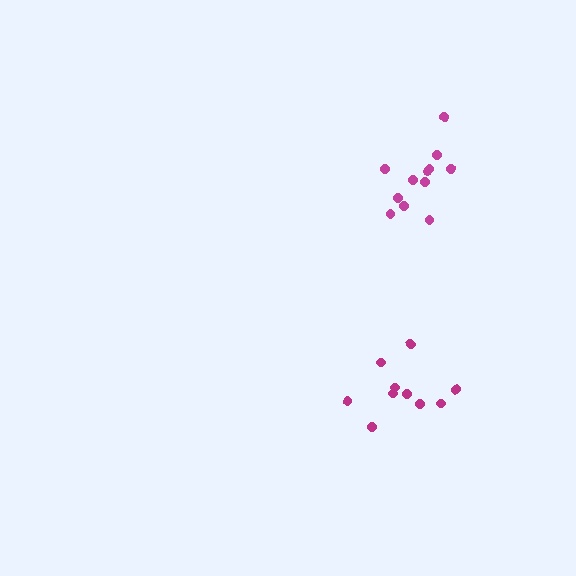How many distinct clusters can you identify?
There are 2 distinct clusters.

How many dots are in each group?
Group 1: 12 dots, Group 2: 10 dots (22 total).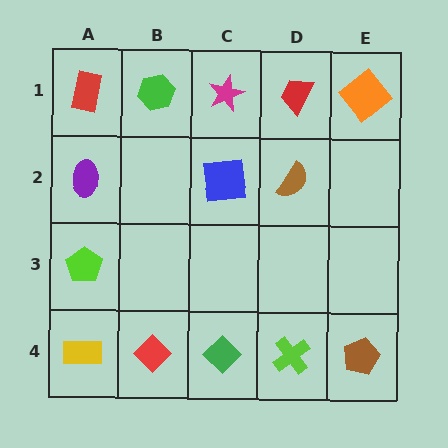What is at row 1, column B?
A green hexagon.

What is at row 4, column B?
A red diamond.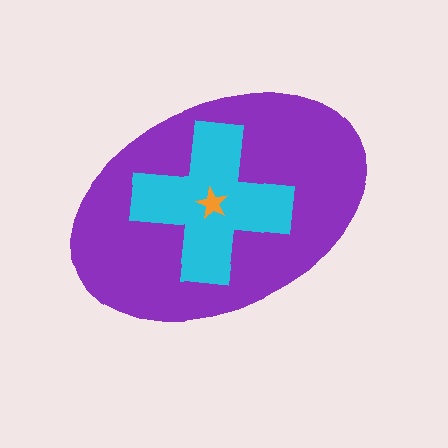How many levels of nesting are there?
3.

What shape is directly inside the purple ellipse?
The cyan cross.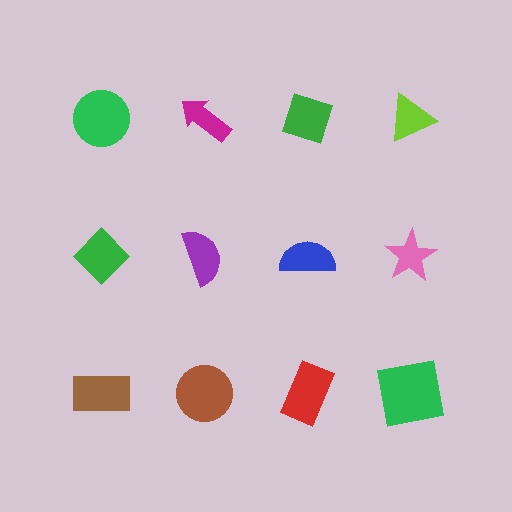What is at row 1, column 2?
A magenta arrow.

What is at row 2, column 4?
A pink star.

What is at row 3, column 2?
A brown circle.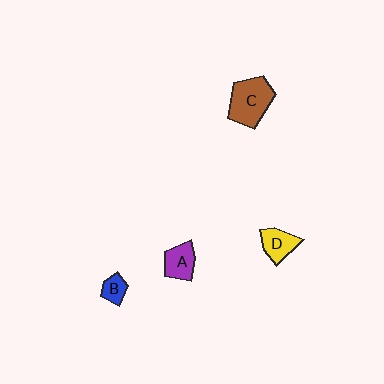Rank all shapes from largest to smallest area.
From largest to smallest: C (brown), A (purple), D (yellow), B (blue).